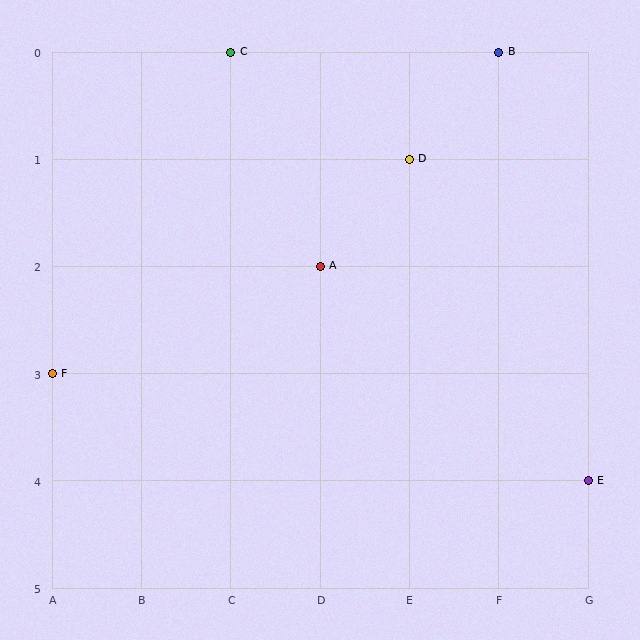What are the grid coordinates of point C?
Point C is at grid coordinates (C, 0).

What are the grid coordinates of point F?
Point F is at grid coordinates (A, 3).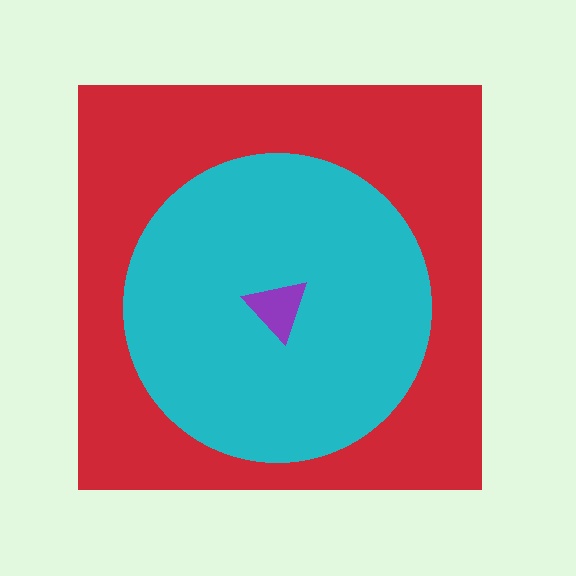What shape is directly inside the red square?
The cyan circle.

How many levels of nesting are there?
3.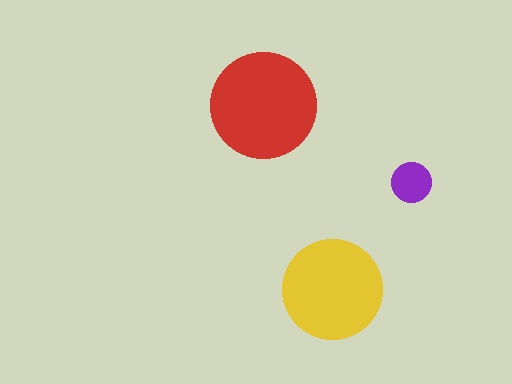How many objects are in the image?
There are 3 objects in the image.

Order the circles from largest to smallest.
the red one, the yellow one, the purple one.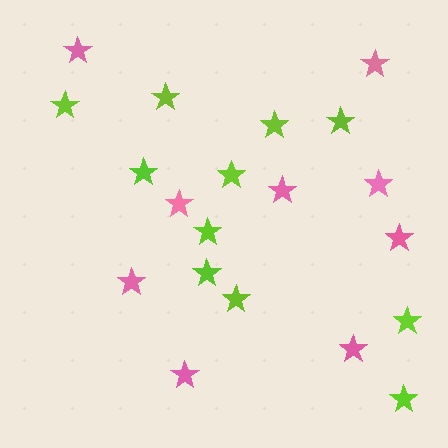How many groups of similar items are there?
There are 2 groups: one group of lime stars (11) and one group of pink stars (9).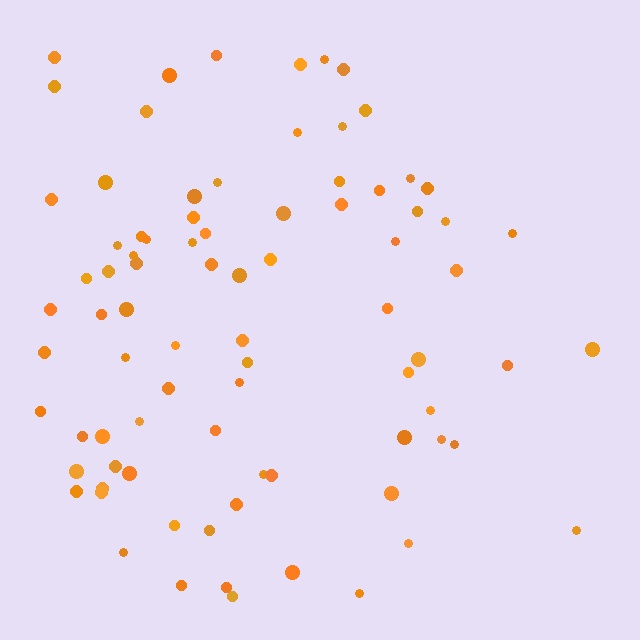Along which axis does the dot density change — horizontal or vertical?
Horizontal.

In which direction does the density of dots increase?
From right to left, with the left side densest.